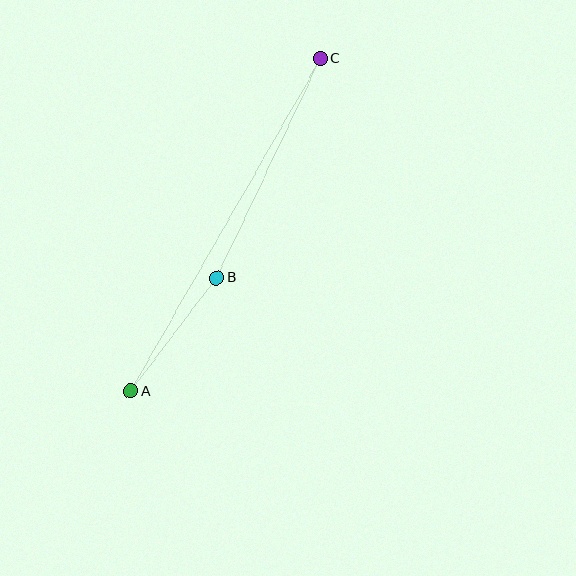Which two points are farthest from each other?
Points A and C are farthest from each other.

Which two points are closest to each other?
Points A and B are closest to each other.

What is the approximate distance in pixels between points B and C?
The distance between B and C is approximately 242 pixels.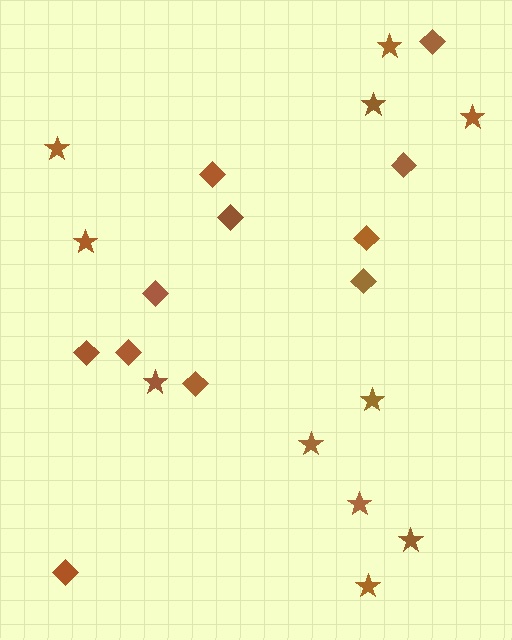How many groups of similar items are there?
There are 2 groups: one group of diamonds (11) and one group of stars (11).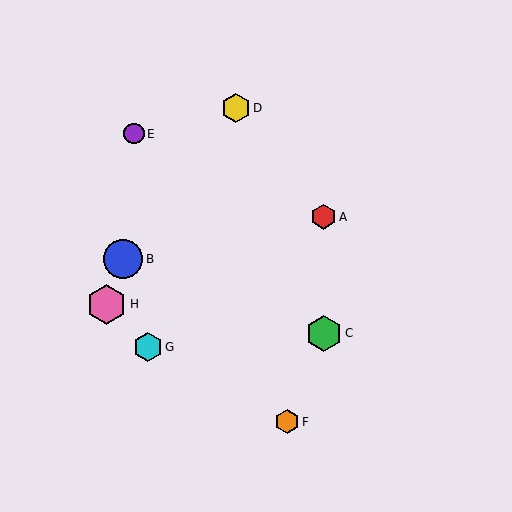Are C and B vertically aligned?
No, C is at x≈324 and B is at x≈123.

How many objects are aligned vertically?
2 objects (A, C) are aligned vertically.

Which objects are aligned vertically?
Objects A, C are aligned vertically.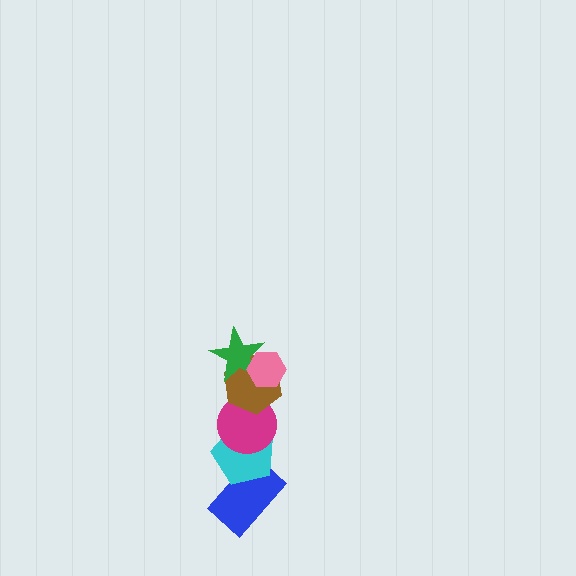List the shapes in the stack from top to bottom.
From top to bottom: the pink hexagon, the green star, the brown hexagon, the magenta circle, the cyan pentagon, the blue rectangle.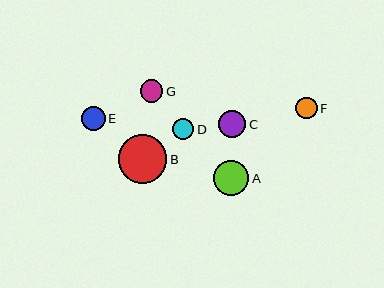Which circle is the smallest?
Circle D is the smallest with a size of approximately 21 pixels.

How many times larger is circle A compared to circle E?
Circle A is approximately 1.5 times the size of circle E.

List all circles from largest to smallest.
From largest to smallest: B, A, C, E, G, F, D.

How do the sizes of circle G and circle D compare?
Circle G and circle D are approximately the same size.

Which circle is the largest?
Circle B is the largest with a size of approximately 49 pixels.